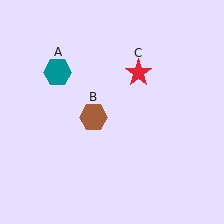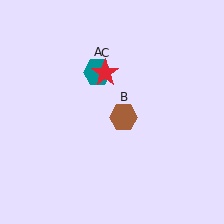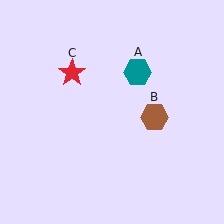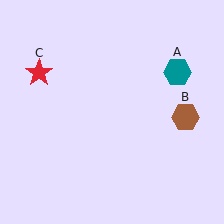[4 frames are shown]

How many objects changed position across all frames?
3 objects changed position: teal hexagon (object A), brown hexagon (object B), red star (object C).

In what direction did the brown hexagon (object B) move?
The brown hexagon (object B) moved right.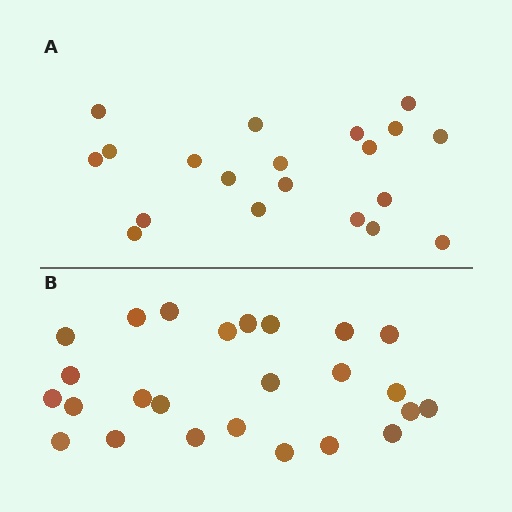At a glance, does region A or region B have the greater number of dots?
Region B (the bottom region) has more dots.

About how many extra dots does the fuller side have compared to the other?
Region B has about 5 more dots than region A.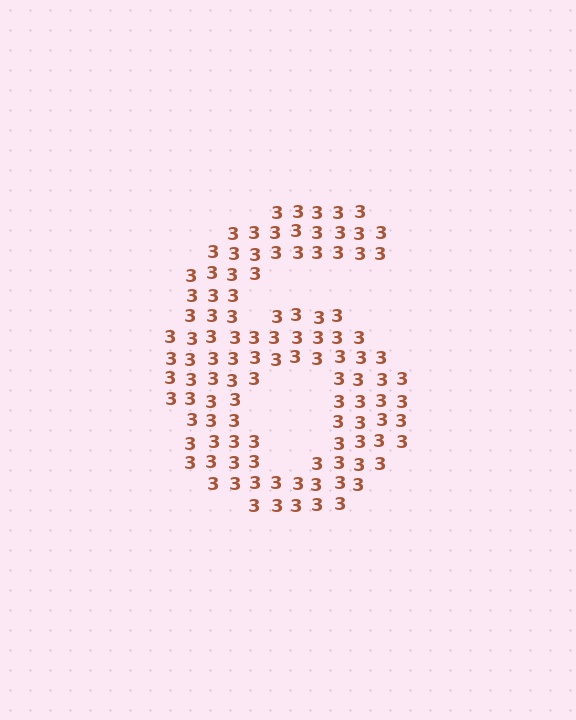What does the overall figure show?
The overall figure shows the digit 6.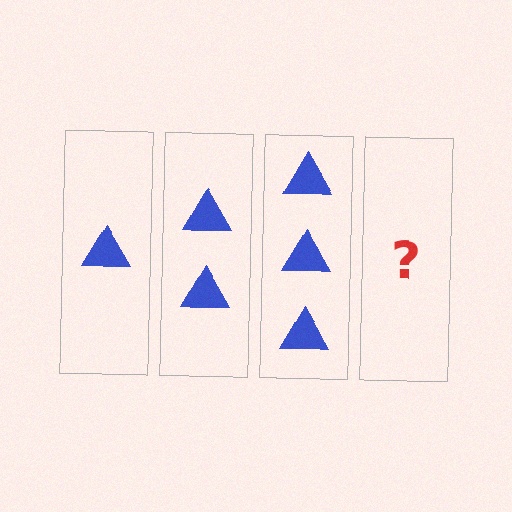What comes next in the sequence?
The next element should be 4 triangles.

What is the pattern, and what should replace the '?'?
The pattern is that each step adds one more triangle. The '?' should be 4 triangles.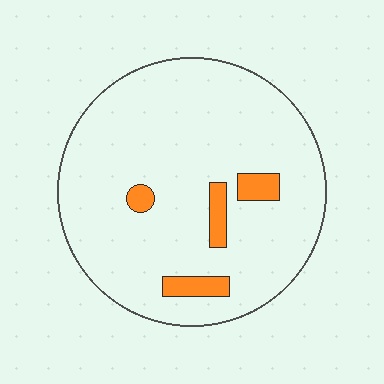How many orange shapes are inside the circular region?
4.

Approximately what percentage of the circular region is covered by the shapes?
Approximately 10%.